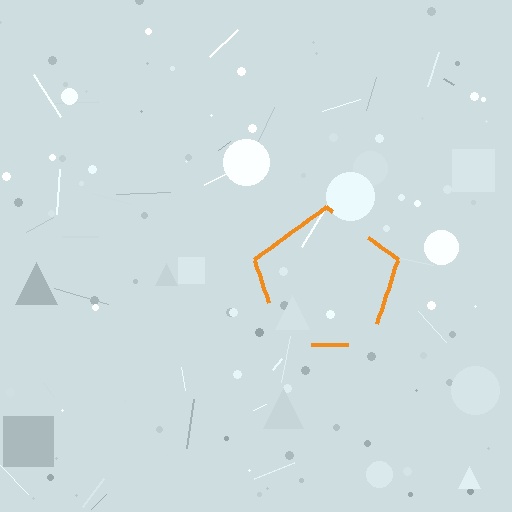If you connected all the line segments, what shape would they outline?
They would outline a pentagon.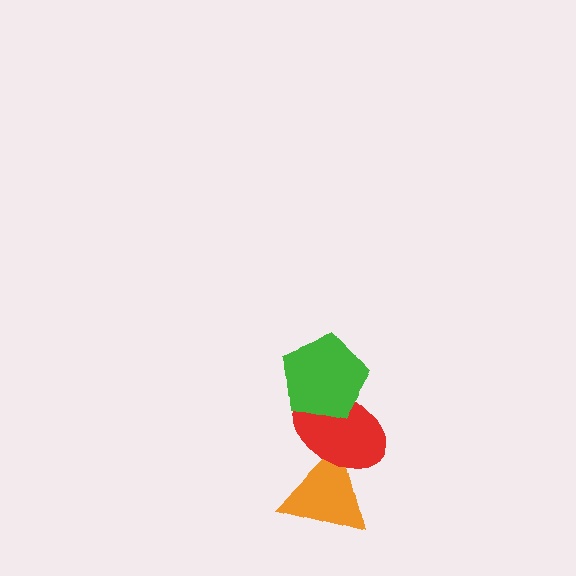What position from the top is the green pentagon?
The green pentagon is 1st from the top.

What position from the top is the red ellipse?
The red ellipse is 2nd from the top.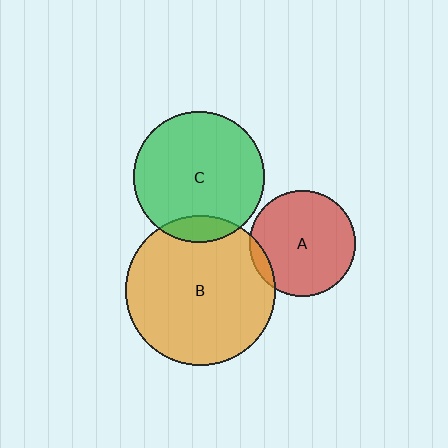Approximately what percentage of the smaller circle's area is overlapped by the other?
Approximately 5%.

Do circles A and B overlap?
Yes.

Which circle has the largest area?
Circle B (orange).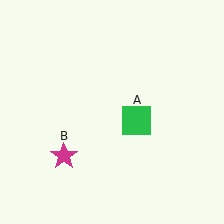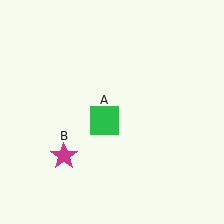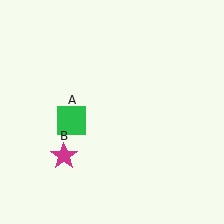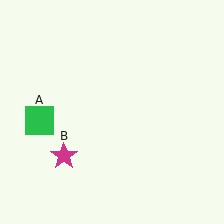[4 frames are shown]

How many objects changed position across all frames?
1 object changed position: green square (object A).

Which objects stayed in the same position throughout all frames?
Magenta star (object B) remained stationary.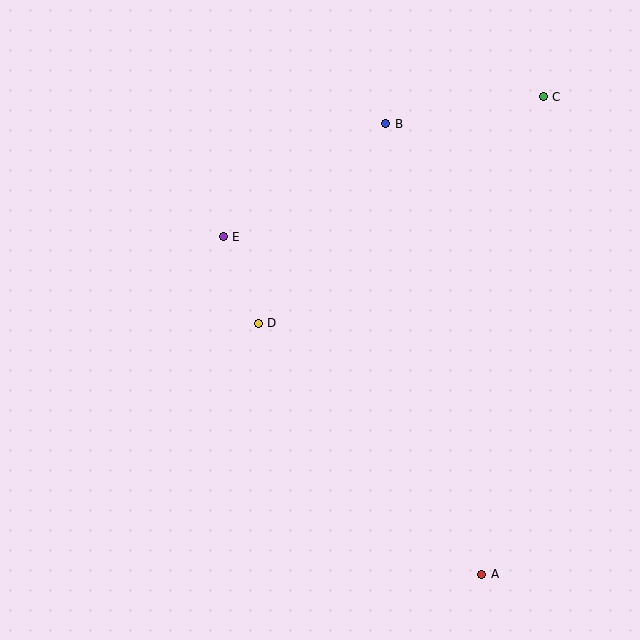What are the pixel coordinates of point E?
Point E is at (223, 237).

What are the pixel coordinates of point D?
Point D is at (258, 323).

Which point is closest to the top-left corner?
Point E is closest to the top-left corner.